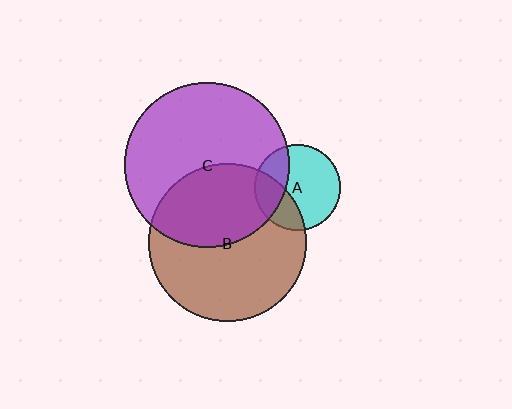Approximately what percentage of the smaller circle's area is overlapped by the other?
Approximately 30%.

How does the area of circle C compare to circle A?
Approximately 3.7 times.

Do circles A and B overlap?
Yes.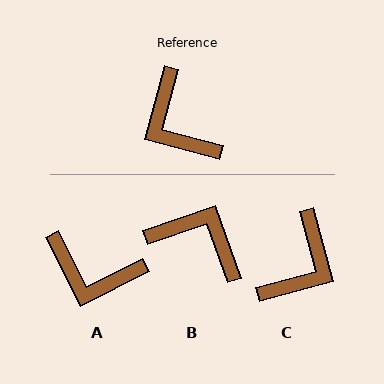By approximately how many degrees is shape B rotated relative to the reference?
Approximately 146 degrees clockwise.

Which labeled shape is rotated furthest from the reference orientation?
B, about 146 degrees away.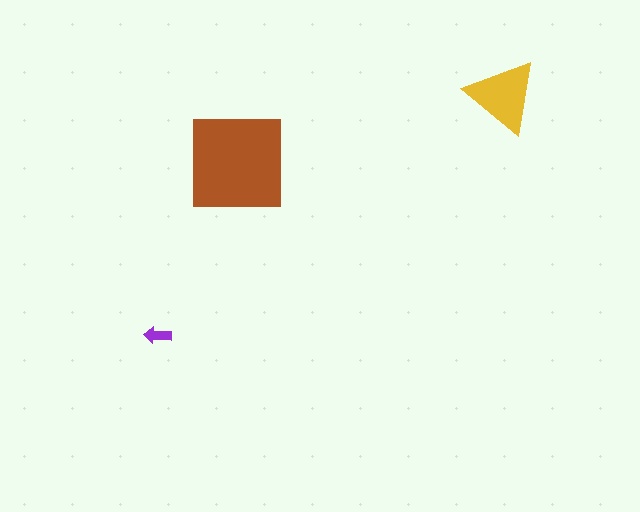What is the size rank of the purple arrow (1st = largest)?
3rd.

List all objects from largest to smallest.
The brown square, the yellow triangle, the purple arrow.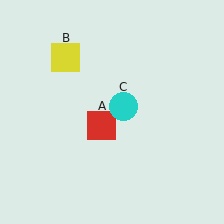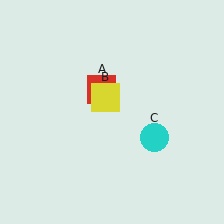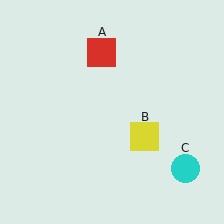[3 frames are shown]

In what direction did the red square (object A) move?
The red square (object A) moved up.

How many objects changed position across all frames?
3 objects changed position: red square (object A), yellow square (object B), cyan circle (object C).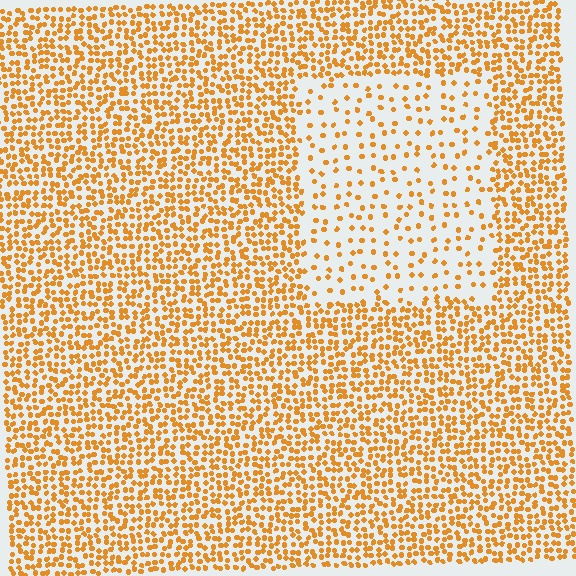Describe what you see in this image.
The image contains small orange elements arranged at two different densities. A rectangle-shaped region is visible where the elements are less densely packed than the surrounding area.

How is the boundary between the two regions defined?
The boundary is defined by a change in element density (approximately 2.7x ratio). All elements are the same color, size, and shape.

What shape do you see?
I see a rectangle.